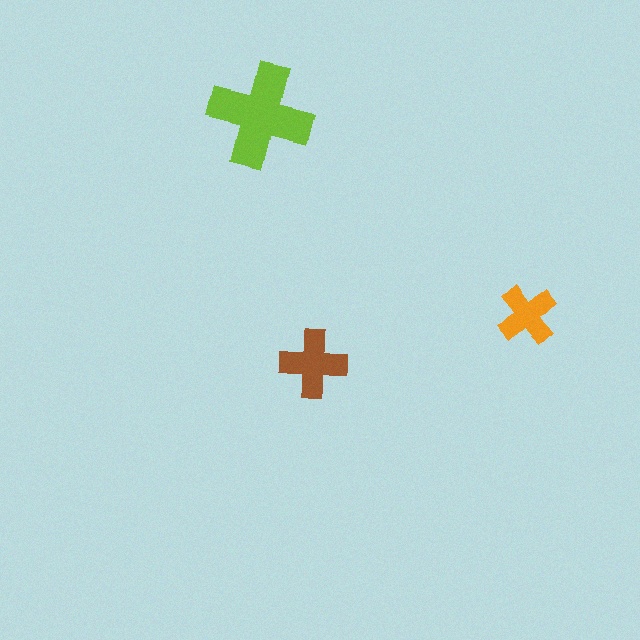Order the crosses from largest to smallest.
the lime one, the brown one, the orange one.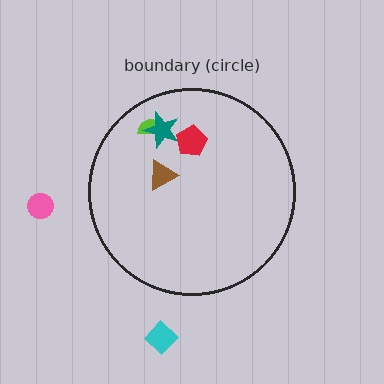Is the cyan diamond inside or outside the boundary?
Outside.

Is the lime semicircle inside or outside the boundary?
Inside.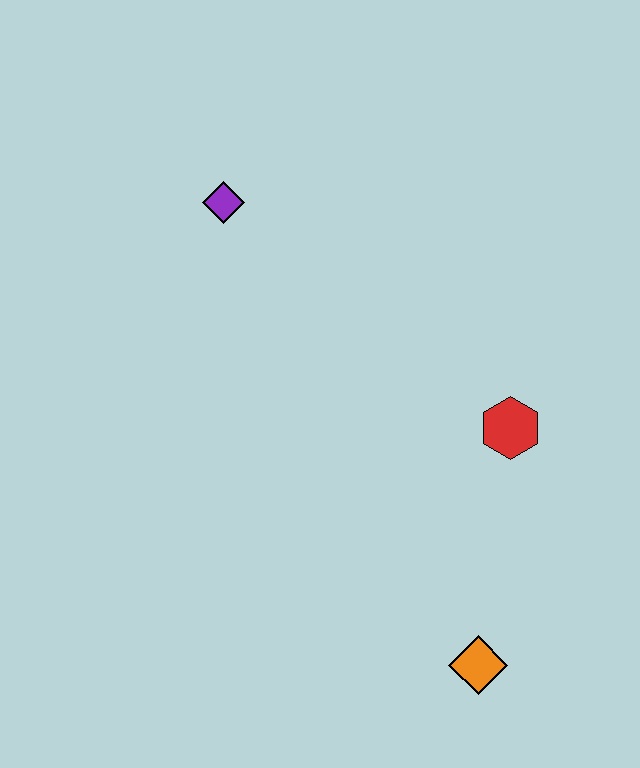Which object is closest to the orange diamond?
The red hexagon is closest to the orange diamond.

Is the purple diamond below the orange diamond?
No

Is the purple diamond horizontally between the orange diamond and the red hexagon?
No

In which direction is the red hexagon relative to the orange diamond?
The red hexagon is above the orange diamond.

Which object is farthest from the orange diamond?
The purple diamond is farthest from the orange diamond.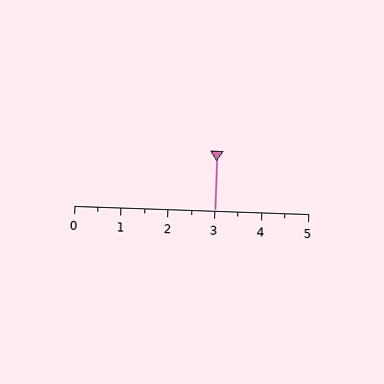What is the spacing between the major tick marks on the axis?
The major ticks are spaced 1 apart.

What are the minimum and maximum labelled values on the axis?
The axis runs from 0 to 5.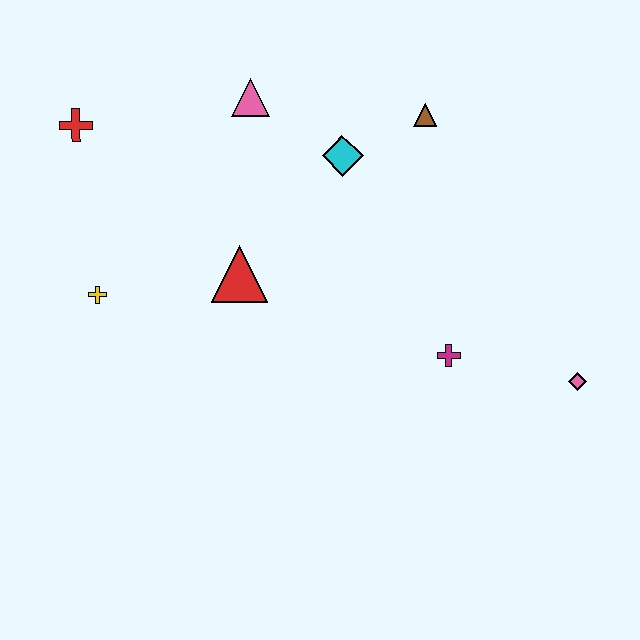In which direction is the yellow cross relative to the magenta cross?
The yellow cross is to the left of the magenta cross.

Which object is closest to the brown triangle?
The cyan diamond is closest to the brown triangle.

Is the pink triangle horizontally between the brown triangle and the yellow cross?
Yes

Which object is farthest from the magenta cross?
The red cross is farthest from the magenta cross.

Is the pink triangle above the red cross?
Yes